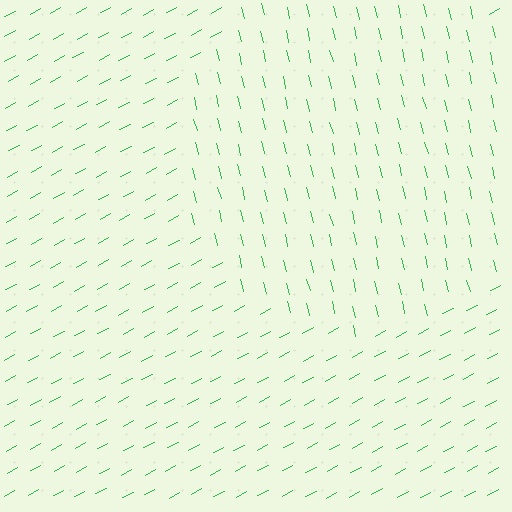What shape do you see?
I see a circle.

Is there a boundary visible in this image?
Yes, there is a texture boundary formed by a change in line orientation.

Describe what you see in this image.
The image is filled with small green line segments. A circle region in the image has lines oriented differently from the surrounding lines, creating a visible texture boundary.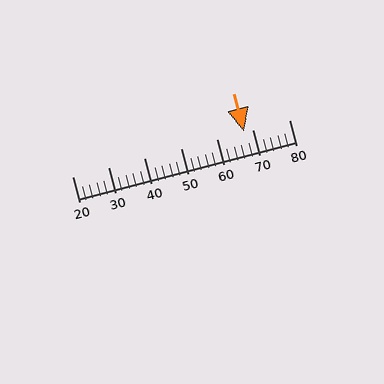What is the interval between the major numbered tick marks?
The major tick marks are spaced 10 units apart.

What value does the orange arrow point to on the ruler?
The orange arrow points to approximately 68.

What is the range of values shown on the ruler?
The ruler shows values from 20 to 80.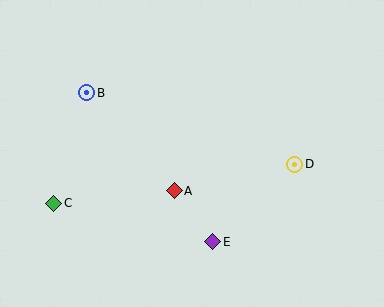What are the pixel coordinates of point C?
Point C is at (54, 203).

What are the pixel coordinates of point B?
Point B is at (87, 93).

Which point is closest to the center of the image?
Point A at (174, 191) is closest to the center.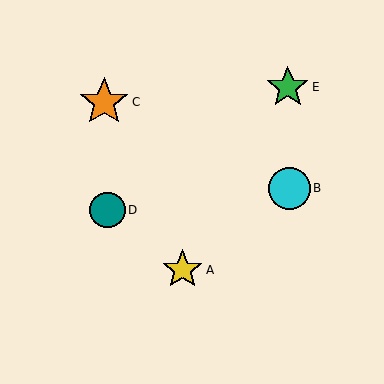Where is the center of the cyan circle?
The center of the cyan circle is at (289, 188).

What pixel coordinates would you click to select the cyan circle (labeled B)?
Click at (289, 188) to select the cyan circle B.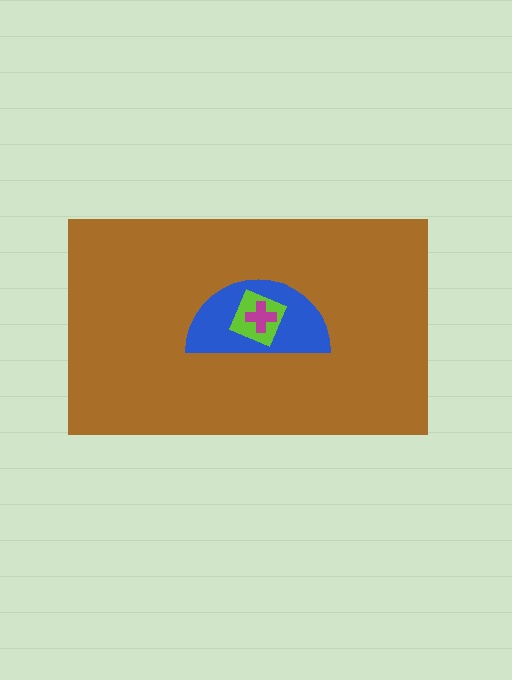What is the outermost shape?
The brown rectangle.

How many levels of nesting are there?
4.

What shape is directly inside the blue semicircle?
The lime diamond.